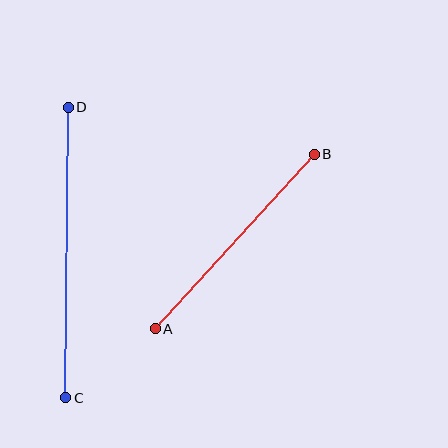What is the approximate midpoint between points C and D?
The midpoint is at approximately (67, 253) pixels.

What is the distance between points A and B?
The distance is approximately 236 pixels.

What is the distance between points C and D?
The distance is approximately 290 pixels.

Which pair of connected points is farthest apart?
Points C and D are farthest apart.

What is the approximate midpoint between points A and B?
The midpoint is at approximately (235, 242) pixels.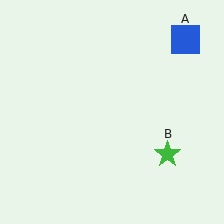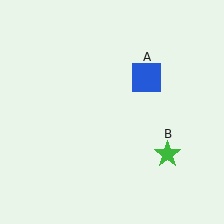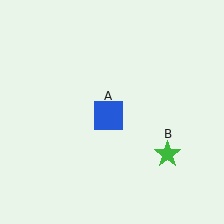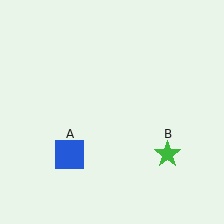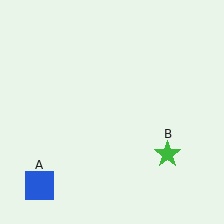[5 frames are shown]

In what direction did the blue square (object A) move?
The blue square (object A) moved down and to the left.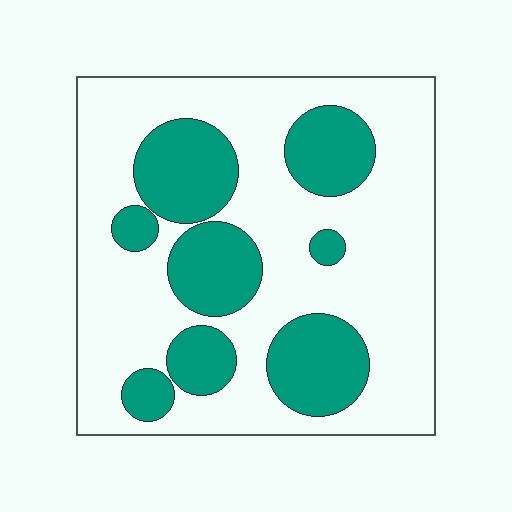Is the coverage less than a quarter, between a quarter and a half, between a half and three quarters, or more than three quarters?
Between a quarter and a half.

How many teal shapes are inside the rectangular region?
8.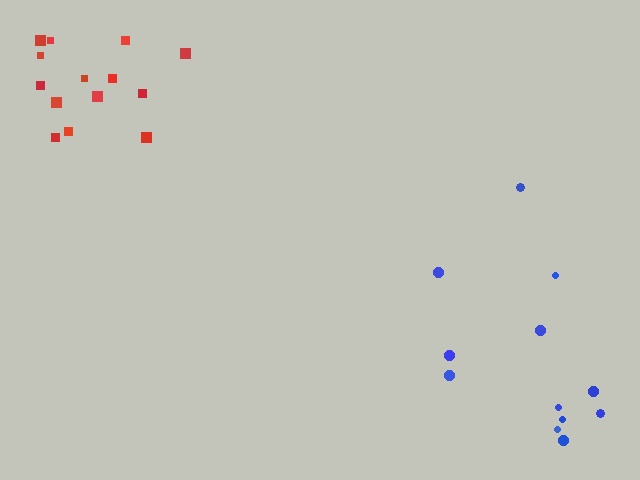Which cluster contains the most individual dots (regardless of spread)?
Red (14).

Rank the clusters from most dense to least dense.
red, blue.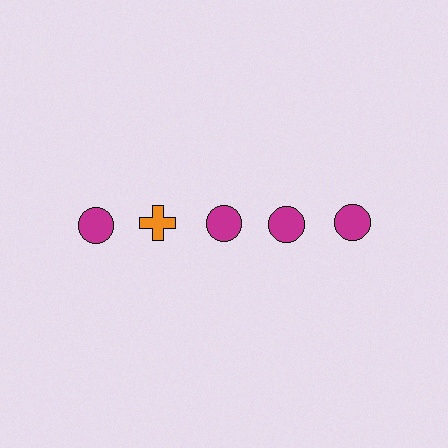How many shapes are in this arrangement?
There are 5 shapes arranged in a grid pattern.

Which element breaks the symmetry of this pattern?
The orange cross in the top row, second from left column breaks the symmetry. All other shapes are magenta circles.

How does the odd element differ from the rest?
It differs in both color (orange instead of magenta) and shape (cross instead of circle).